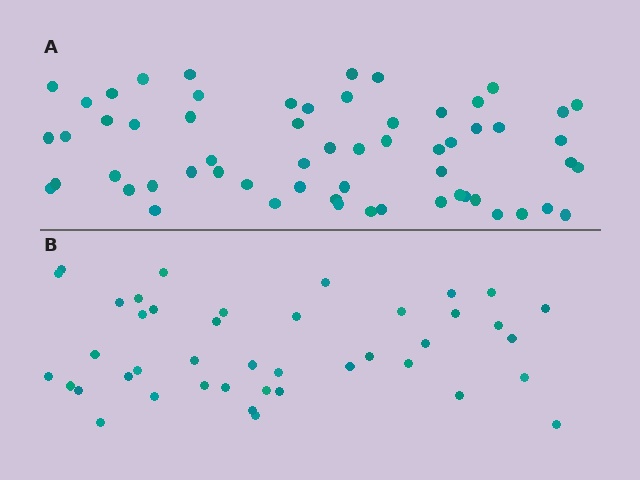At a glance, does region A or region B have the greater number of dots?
Region A (the top region) has more dots.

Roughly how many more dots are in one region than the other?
Region A has approximately 20 more dots than region B.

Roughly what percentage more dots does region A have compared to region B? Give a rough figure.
About 45% more.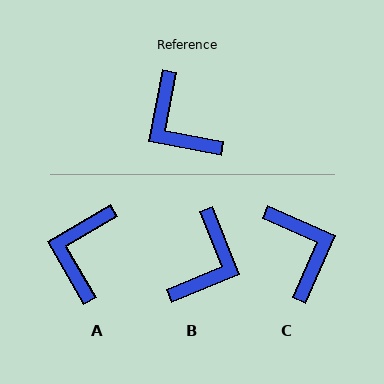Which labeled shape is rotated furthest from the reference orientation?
C, about 167 degrees away.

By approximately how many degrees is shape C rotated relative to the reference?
Approximately 167 degrees counter-clockwise.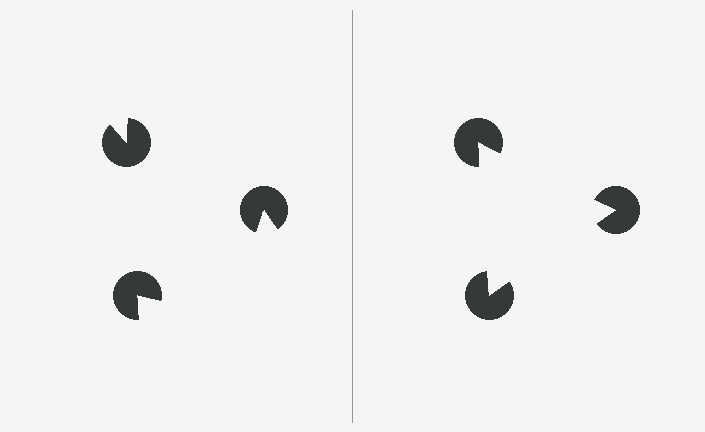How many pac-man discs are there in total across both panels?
6 — 3 on each side.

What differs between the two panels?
The pac-man discs are positioned identically on both sides; only the wedge orientations differ. On the right they align to a triangle; on the left they are misaligned.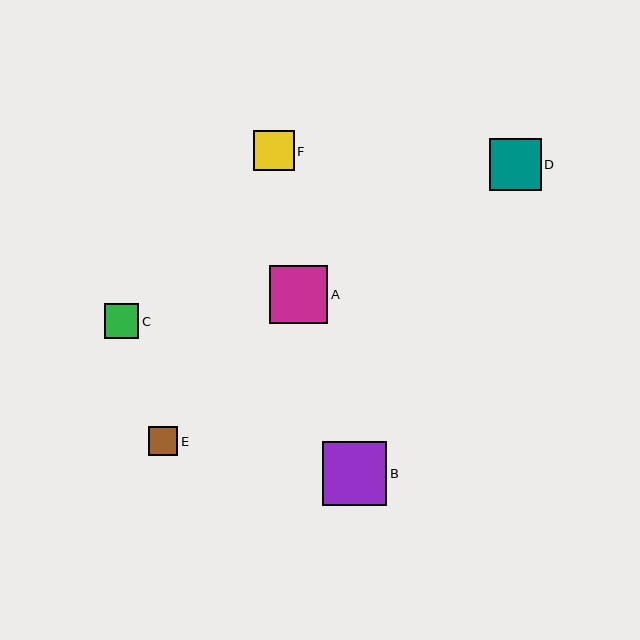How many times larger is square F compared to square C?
Square F is approximately 1.2 times the size of square C.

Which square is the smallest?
Square E is the smallest with a size of approximately 30 pixels.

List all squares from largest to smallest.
From largest to smallest: B, A, D, F, C, E.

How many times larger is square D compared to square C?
Square D is approximately 1.5 times the size of square C.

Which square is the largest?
Square B is the largest with a size of approximately 64 pixels.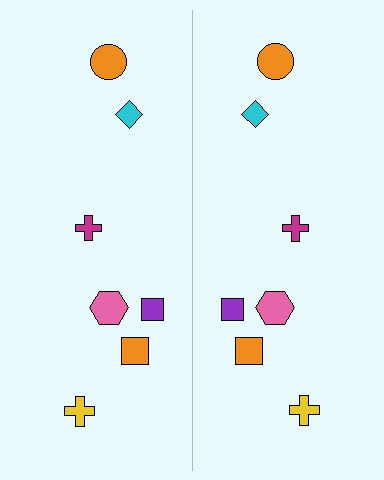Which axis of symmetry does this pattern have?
The pattern has a vertical axis of symmetry running through the center of the image.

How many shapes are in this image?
There are 14 shapes in this image.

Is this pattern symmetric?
Yes, this pattern has bilateral (reflection) symmetry.